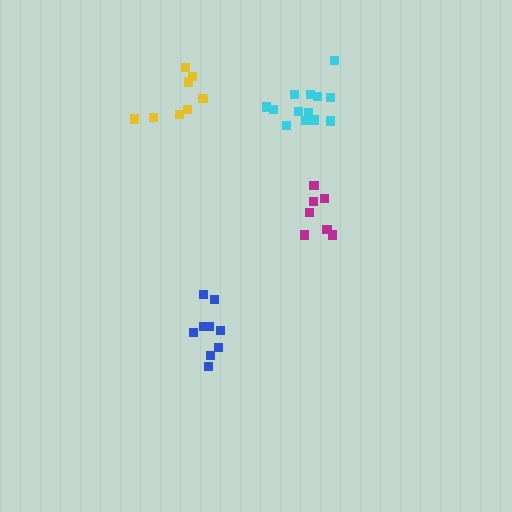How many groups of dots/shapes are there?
There are 4 groups.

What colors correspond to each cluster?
The clusters are colored: cyan, blue, yellow, magenta.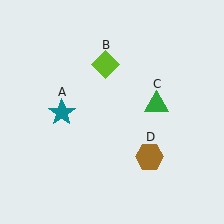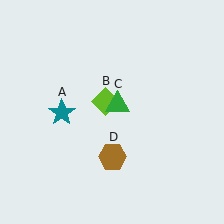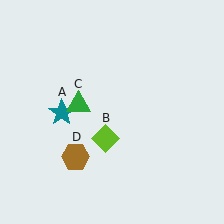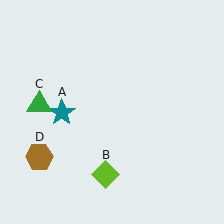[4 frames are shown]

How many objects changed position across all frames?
3 objects changed position: lime diamond (object B), green triangle (object C), brown hexagon (object D).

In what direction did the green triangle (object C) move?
The green triangle (object C) moved left.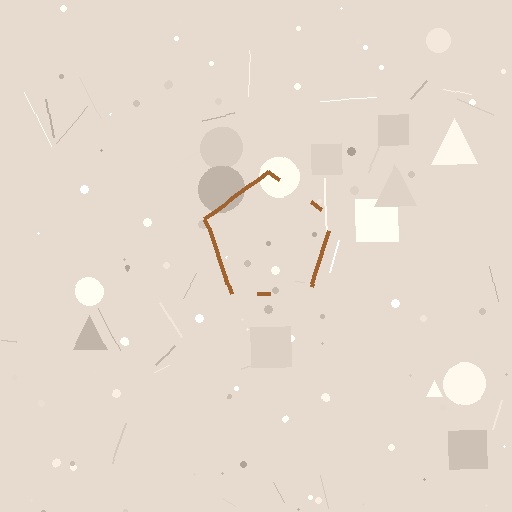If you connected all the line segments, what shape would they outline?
They would outline a pentagon.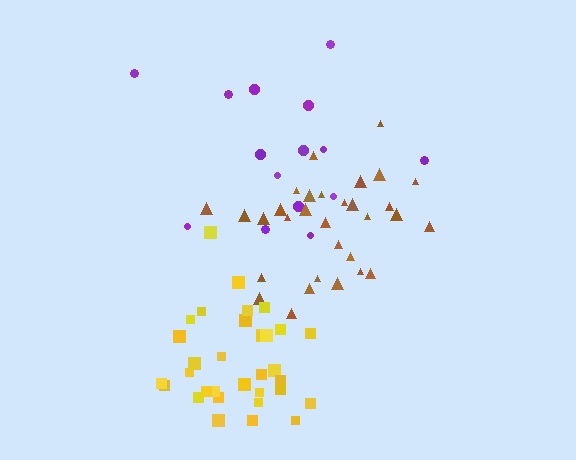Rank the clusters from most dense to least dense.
yellow, brown, purple.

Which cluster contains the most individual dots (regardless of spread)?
Yellow (32).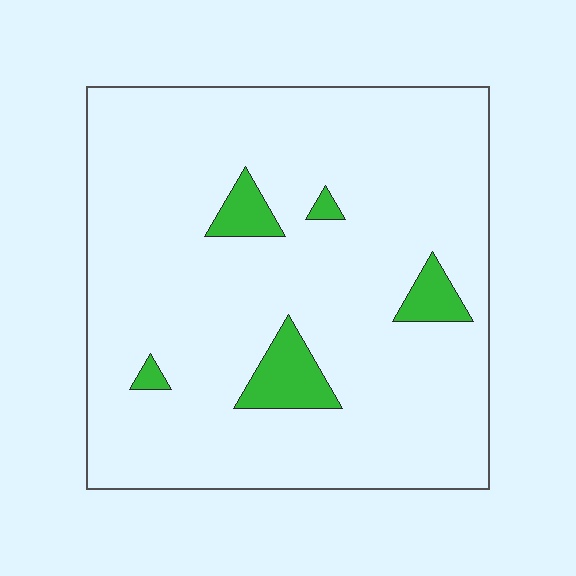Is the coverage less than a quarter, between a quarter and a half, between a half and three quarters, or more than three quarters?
Less than a quarter.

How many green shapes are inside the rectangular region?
5.